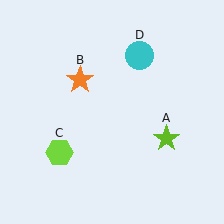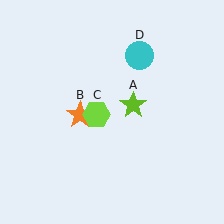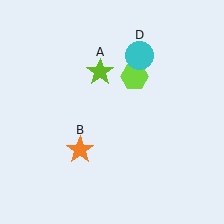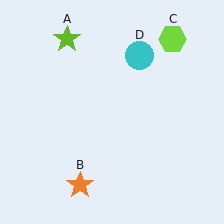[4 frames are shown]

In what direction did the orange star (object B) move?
The orange star (object B) moved down.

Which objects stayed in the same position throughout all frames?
Cyan circle (object D) remained stationary.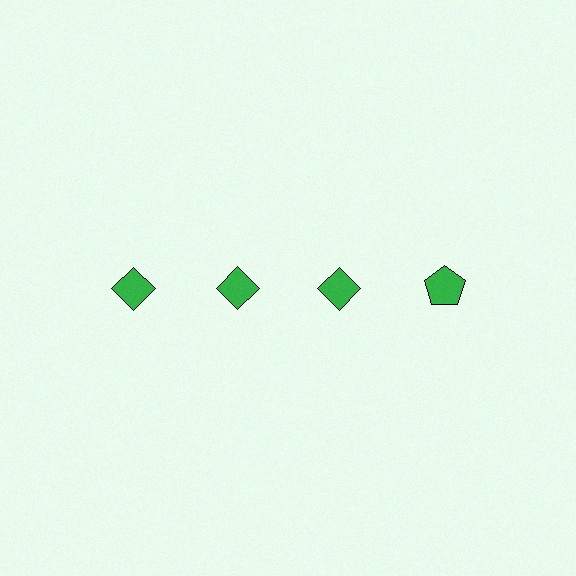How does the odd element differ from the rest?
It has a different shape: pentagon instead of diamond.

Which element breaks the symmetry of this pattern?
The green pentagon in the top row, second from right column breaks the symmetry. All other shapes are green diamonds.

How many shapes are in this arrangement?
There are 4 shapes arranged in a grid pattern.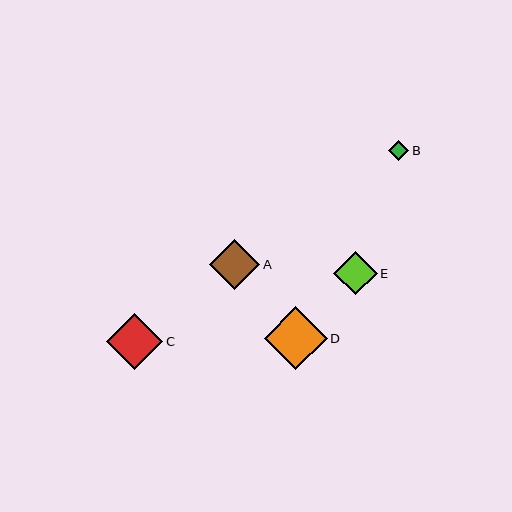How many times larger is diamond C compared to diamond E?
Diamond C is approximately 1.3 times the size of diamond E.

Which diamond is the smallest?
Diamond B is the smallest with a size of approximately 20 pixels.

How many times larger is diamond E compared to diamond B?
Diamond E is approximately 2.2 times the size of diamond B.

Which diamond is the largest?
Diamond D is the largest with a size of approximately 63 pixels.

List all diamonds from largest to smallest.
From largest to smallest: D, C, A, E, B.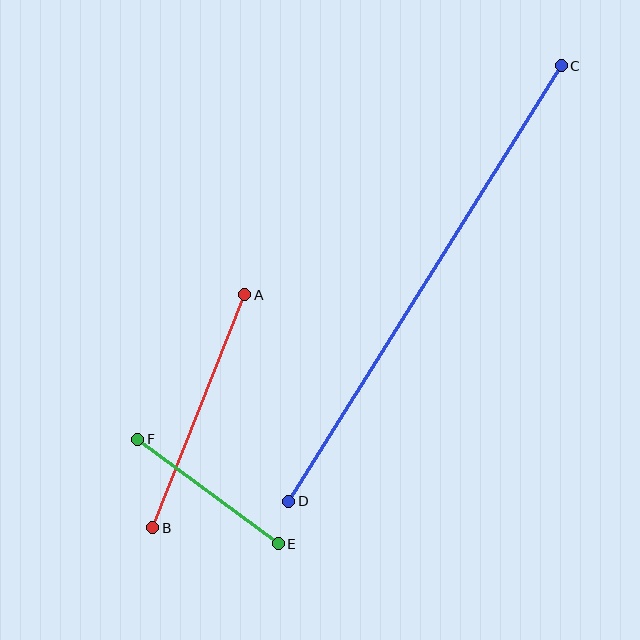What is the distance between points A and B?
The distance is approximately 250 pixels.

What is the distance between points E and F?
The distance is approximately 175 pixels.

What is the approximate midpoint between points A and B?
The midpoint is at approximately (199, 411) pixels.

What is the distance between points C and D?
The distance is approximately 514 pixels.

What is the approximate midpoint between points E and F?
The midpoint is at approximately (208, 492) pixels.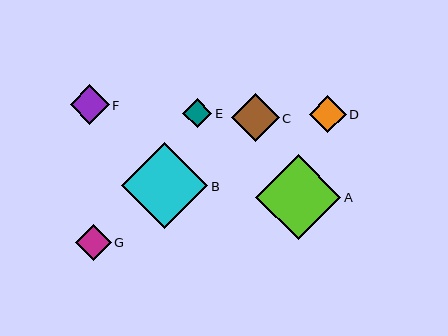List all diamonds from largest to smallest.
From largest to smallest: B, A, C, F, D, G, E.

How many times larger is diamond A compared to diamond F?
Diamond A is approximately 2.2 times the size of diamond F.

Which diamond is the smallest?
Diamond E is the smallest with a size of approximately 29 pixels.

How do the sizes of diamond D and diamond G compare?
Diamond D and diamond G are approximately the same size.